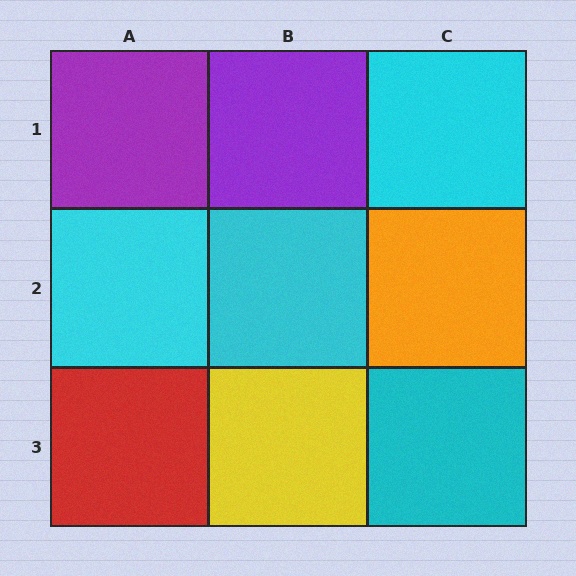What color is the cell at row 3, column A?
Red.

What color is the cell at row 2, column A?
Cyan.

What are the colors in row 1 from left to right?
Purple, purple, cyan.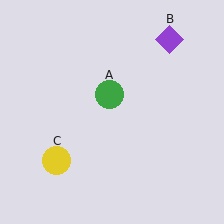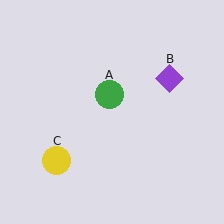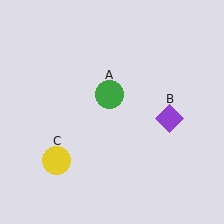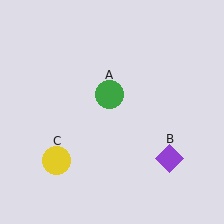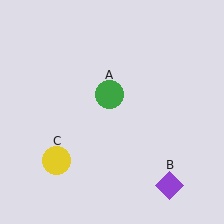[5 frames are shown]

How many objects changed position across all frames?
1 object changed position: purple diamond (object B).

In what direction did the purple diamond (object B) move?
The purple diamond (object B) moved down.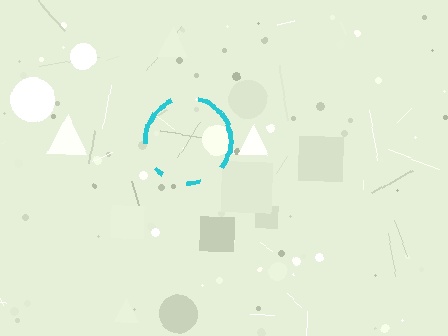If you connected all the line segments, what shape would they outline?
They would outline a circle.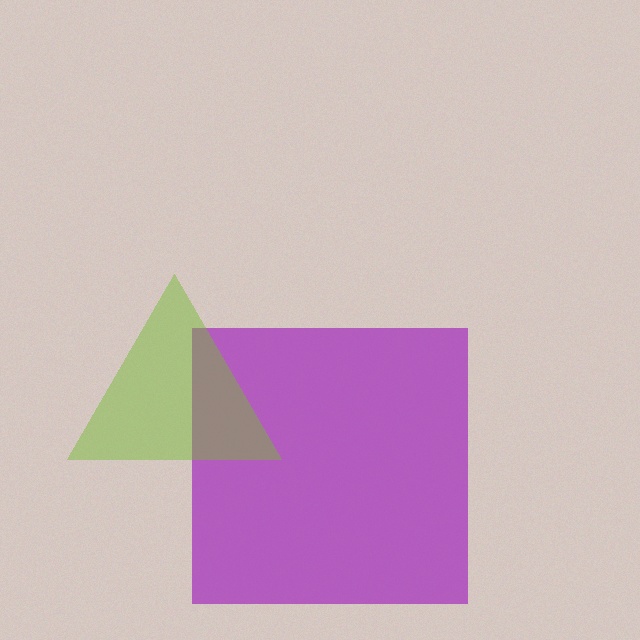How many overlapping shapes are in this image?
There are 2 overlapping shapes in the image.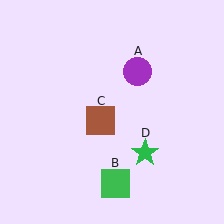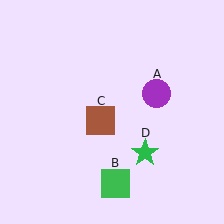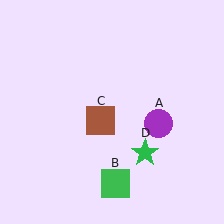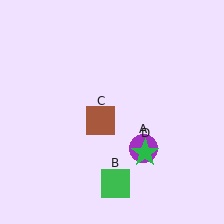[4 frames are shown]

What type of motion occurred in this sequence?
The purple circle (object A) rotated clockwise around the center of the scene.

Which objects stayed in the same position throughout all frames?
Green square (object B) and brown square (object C) and green star (object D) remained stationary.